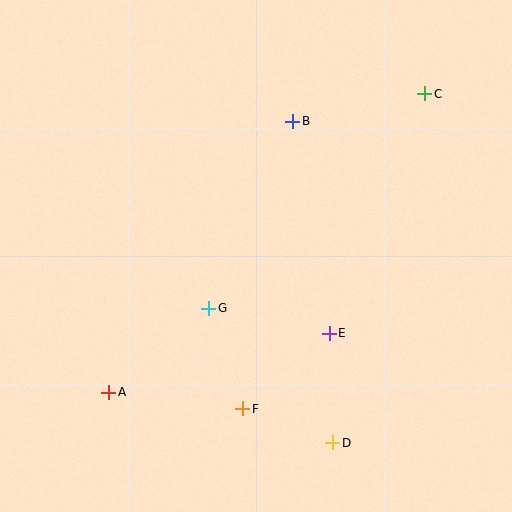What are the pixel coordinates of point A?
Point A is at (109, 392).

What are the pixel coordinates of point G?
Point G is at (209, 308).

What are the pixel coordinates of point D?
Point D is at (333, 443).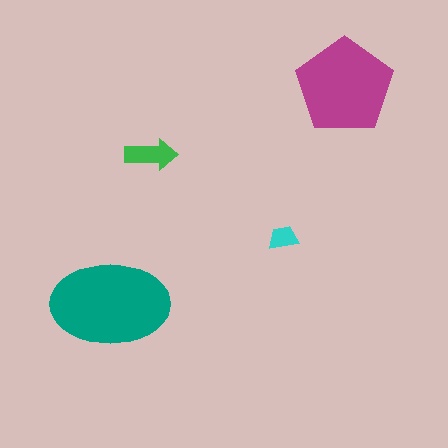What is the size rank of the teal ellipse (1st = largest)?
1st.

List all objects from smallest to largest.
The cyan trapezoid, the green arrow, the magenta pentagon, the teal ellipse.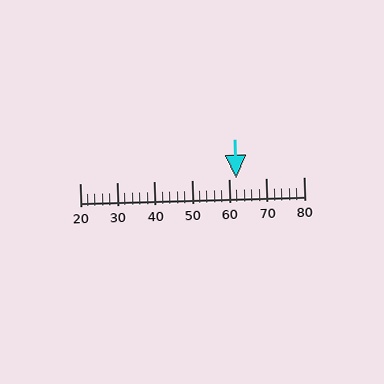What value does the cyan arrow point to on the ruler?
The cyan arrow points to approximately 62.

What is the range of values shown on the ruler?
The ruler shows values from 20 to 80.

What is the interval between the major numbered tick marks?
The major tick marks are spaced 10 units apart.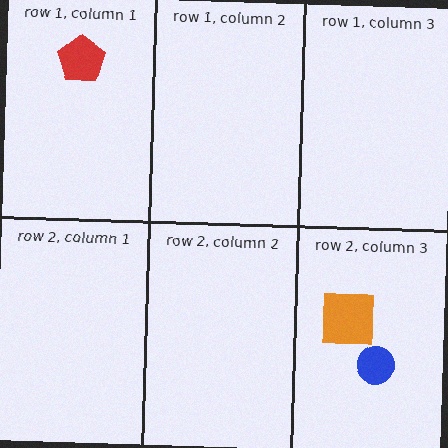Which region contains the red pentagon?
The row 1, column 1 region.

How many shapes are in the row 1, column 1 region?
1.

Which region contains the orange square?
The row 2, column 3 region.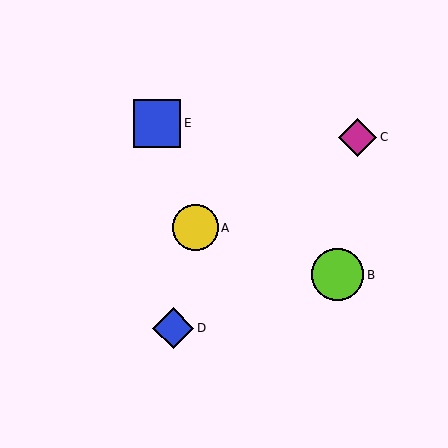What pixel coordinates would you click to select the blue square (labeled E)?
Click at (157, 123) to select the blue square E.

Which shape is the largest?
The lime circle (labeled B) is the largest.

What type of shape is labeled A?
Shape A is a yellow circle.